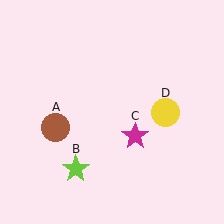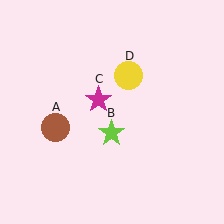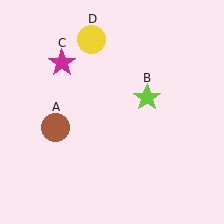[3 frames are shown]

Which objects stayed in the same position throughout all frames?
Brown circle (object A) remained stationary.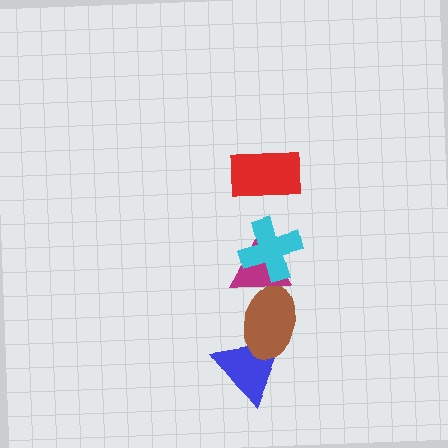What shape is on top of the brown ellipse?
The magenta triangle is on top of the brown ellipse.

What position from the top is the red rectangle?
The red rectangle is 1st from the top.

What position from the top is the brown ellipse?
The brown ellipse is 4th from the top.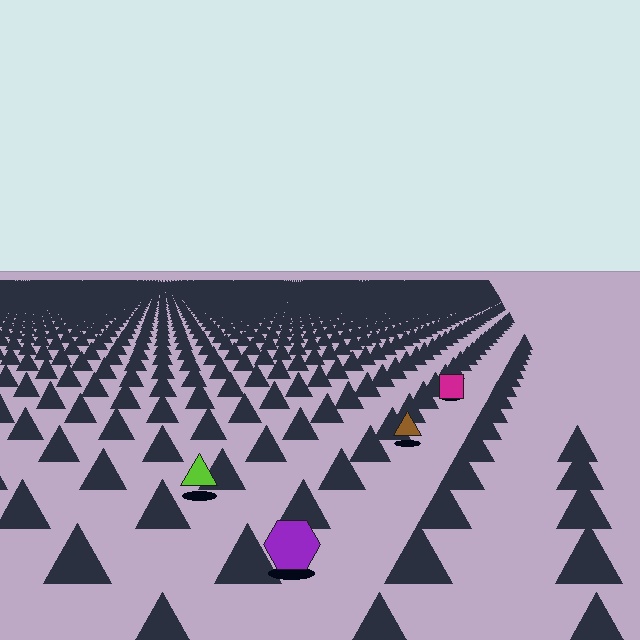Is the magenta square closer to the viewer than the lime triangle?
No. The lime triangle is closer — you can tell from the texture gradient: the ground texture is coarser near it.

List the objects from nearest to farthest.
From nearest to farthest: the purple hexagon, the lime triangle, the brown triangle, the magenta square.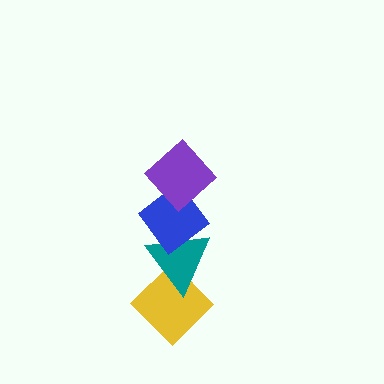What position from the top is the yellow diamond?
The yellow diamond is 4th from the top.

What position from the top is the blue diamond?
The blue diamond is 2nd from the top.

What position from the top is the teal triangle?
The teal triangle is 3rd from the top.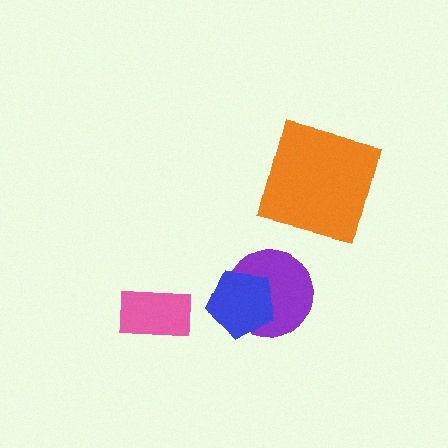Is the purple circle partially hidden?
Yes, it is partially covered by another shape.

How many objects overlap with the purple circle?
1 object overlaps with the purple circle.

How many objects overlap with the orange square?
0 objects overlap with the orange square.